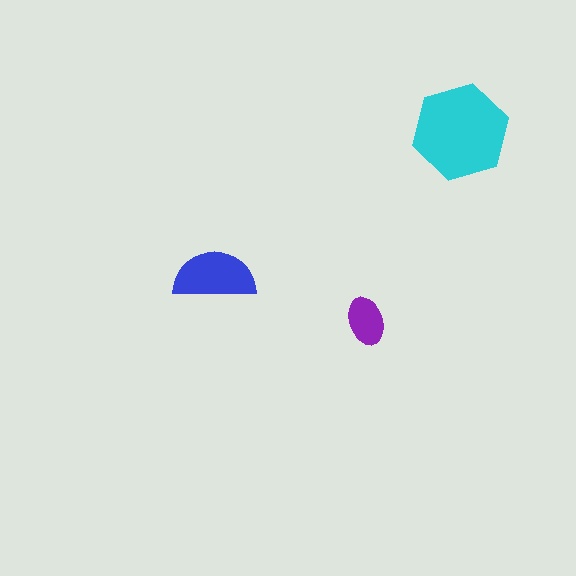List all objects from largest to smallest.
The cyan hexagon, the blue semicircle, the purple ellipse.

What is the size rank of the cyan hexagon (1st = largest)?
1st.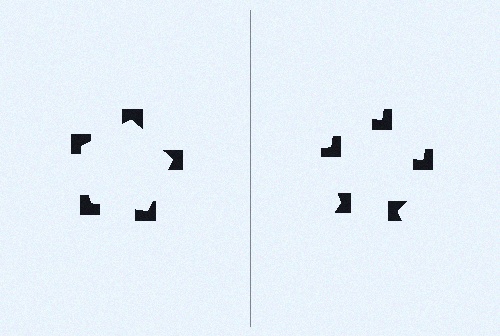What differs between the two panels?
The notched squares are positioned identically on both sides; only the wedge orientations differ. On the left they align to a pentagon; on the right they are misaligned.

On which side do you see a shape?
An illusory pentagon appears on the left side. On the right side the wedge cuts are rotated, so no coherent shape forms.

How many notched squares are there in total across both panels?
10 — 5 on each side.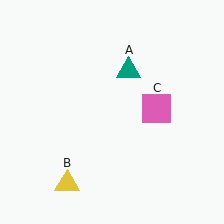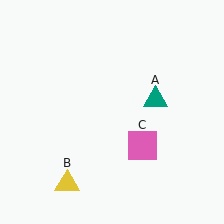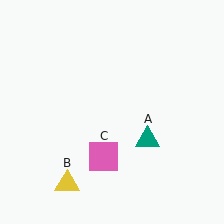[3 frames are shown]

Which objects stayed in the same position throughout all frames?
Yellow triangle (object B) remained stationary.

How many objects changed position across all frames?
2 objects changed position: teal triangle (object A), pink square (object C).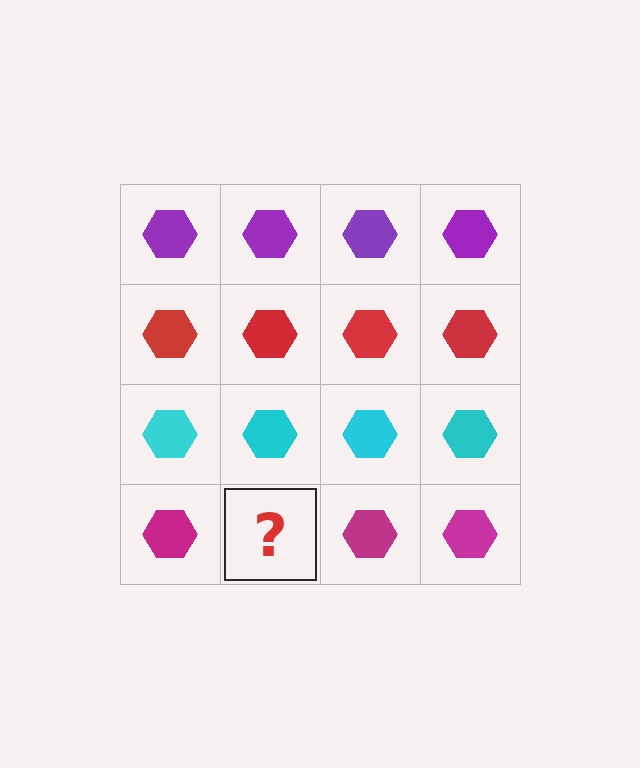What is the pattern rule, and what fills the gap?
The rule is that each row has a consistent color. The gap should be filled with a magenta hexagon.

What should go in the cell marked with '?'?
The missing cell should contain a magenta hexagon.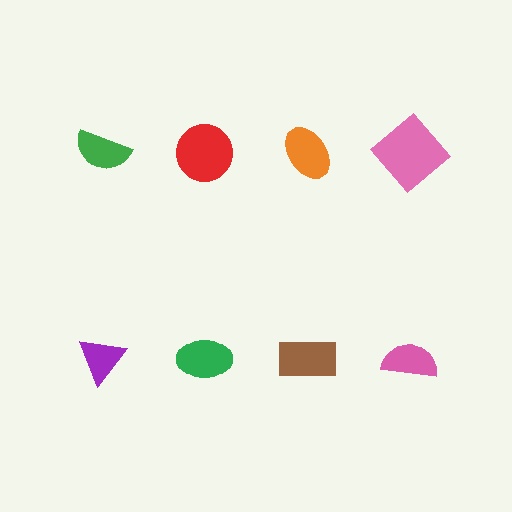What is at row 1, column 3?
An orange ellipse.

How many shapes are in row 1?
4 shapes.